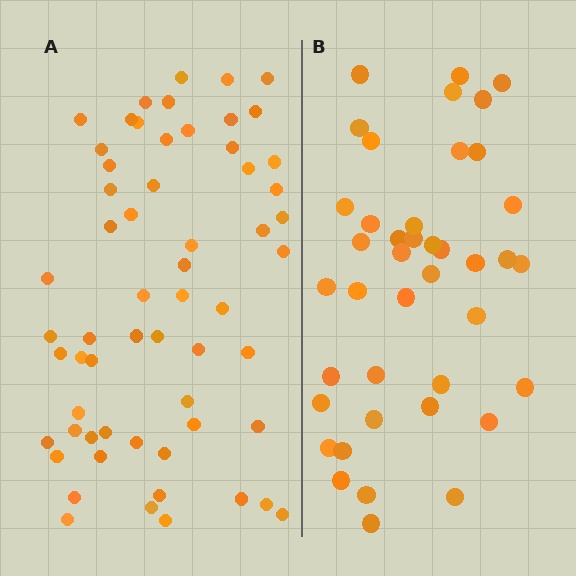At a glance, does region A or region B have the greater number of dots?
Region A (the left region) has more dots.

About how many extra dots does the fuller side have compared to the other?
Region A has approximately 20 more dots than region B.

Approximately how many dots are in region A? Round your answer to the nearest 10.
About 60 dots.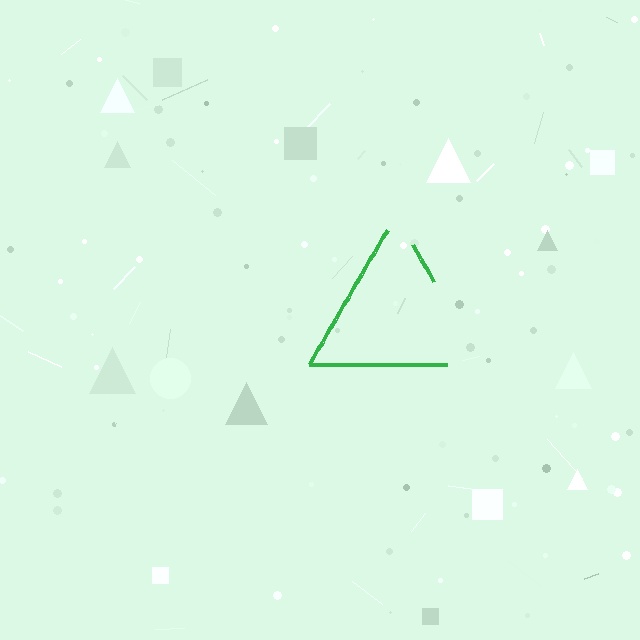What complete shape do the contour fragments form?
The contour fragments form a triangle.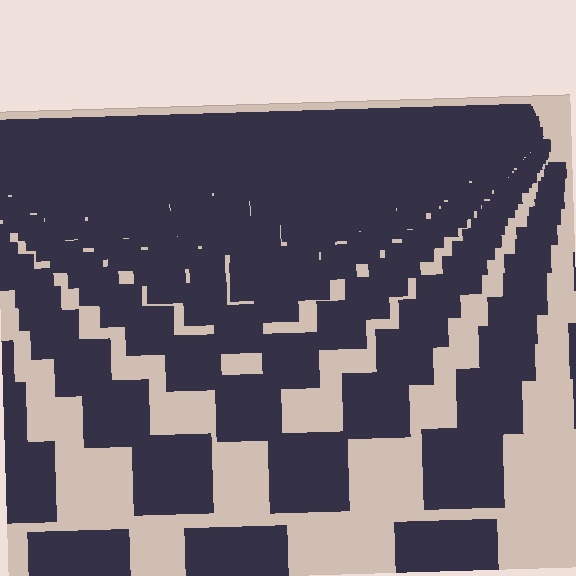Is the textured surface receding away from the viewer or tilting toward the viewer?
The surface is receding away from the viewer. Texture elements get smaller and denser toward the top.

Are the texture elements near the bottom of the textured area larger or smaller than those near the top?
Larger. Near the bottom, elements are closer to the viewer and appear at a bigger on-screen size.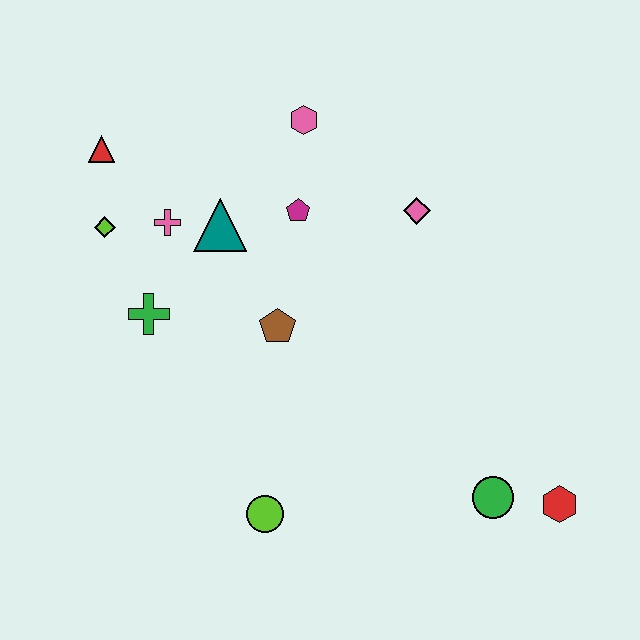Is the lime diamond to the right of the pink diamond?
No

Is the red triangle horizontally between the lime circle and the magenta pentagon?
No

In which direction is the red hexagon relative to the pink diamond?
The red hexagon is below the pink diamond.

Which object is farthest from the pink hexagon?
The red hexagon is farthest from the pink hexagon.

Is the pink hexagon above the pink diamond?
Yes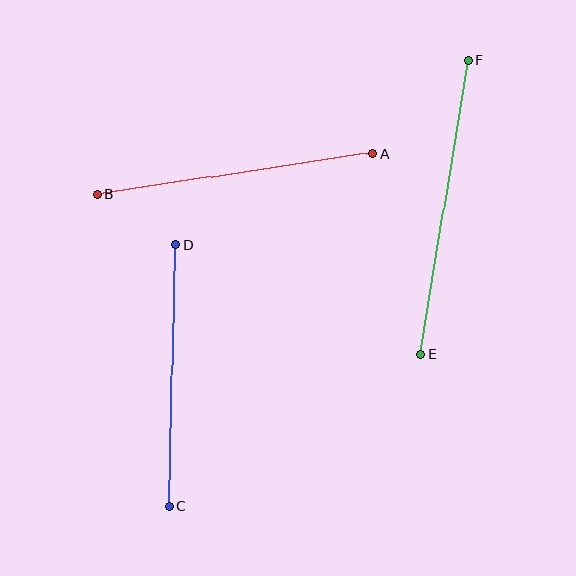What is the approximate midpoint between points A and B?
The midpoint is at approximately (235, 174) pixels.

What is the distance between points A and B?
The distance is approximately 278 pixels.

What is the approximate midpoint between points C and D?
The midpoint is at approximately (172, 376) pixels.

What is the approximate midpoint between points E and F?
The midpoint is at approximately (445, 207) pixels.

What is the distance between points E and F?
The distance is approximately 298 pixels.